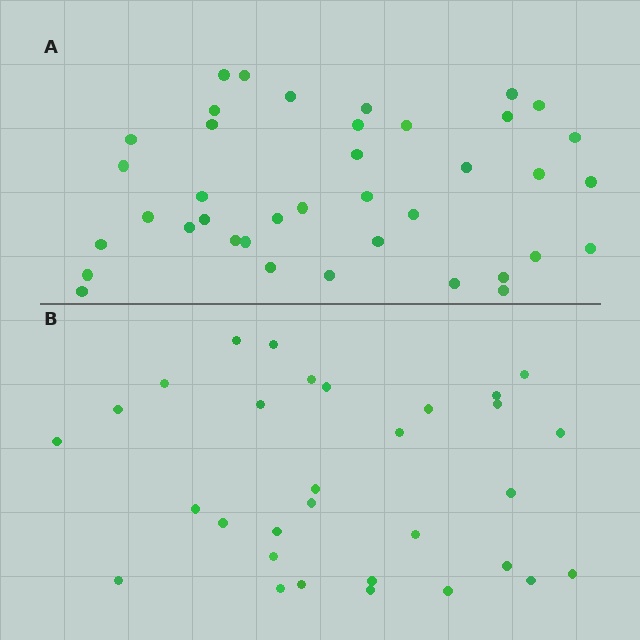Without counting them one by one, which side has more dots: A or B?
Region A (the top region) has more dots.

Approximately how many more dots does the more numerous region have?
Region A has roughly 8 or so more dots than region B.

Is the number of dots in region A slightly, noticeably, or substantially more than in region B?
Region A has noticeably more, but not dramatically so. The ratio is roughly 1.3 to 1.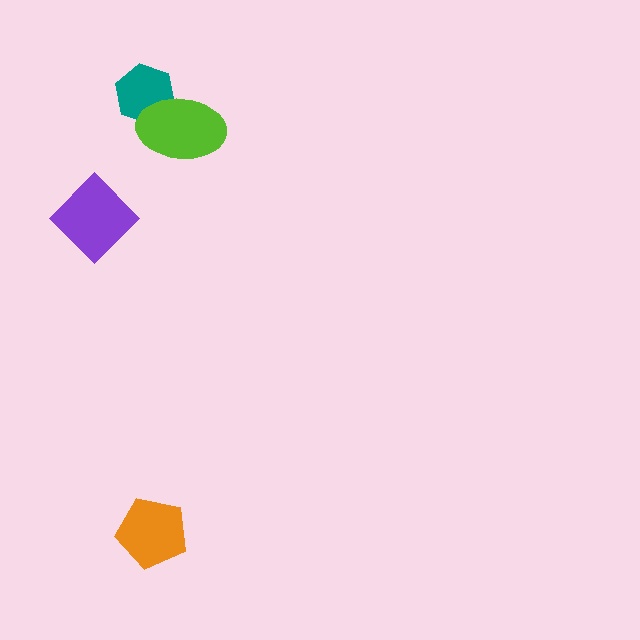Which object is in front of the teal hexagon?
The lime ellipse is in front of the teal hexagon.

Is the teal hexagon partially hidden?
Yes, it is partially covered by another shape.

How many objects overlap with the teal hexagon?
1 object overlaps with the teal hexagon.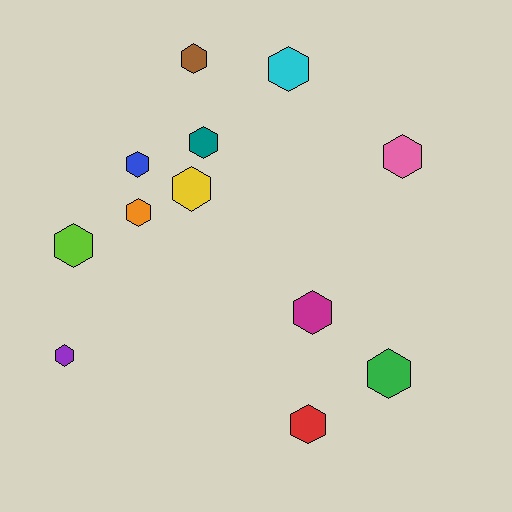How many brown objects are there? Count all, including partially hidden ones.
There is 1 brown object.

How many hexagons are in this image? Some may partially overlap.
There are 12 hexagons.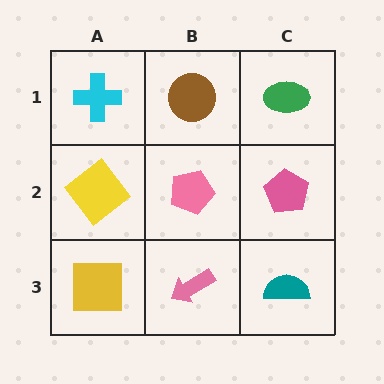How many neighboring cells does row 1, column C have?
2.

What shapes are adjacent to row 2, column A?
A cyan cross (row 1, column A), a yellow square (row 3, column A), a pink pentagon (row 2, column B).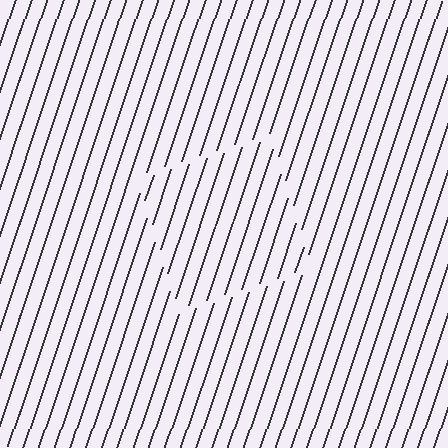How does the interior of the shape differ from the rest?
The interior of the shape contains the same grating, shifted by half a period — the contour is defined by the phase discontinuity where line-ends from the inner and outer gratings abut.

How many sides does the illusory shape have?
4 sides — the line-ends trace a square.